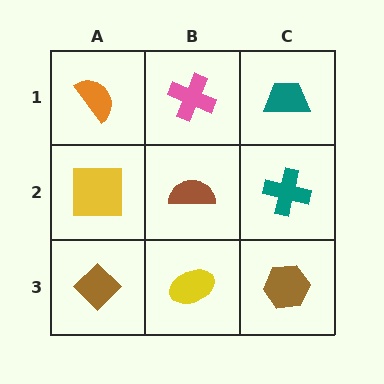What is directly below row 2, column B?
A yellow ellipse.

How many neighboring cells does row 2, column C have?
3.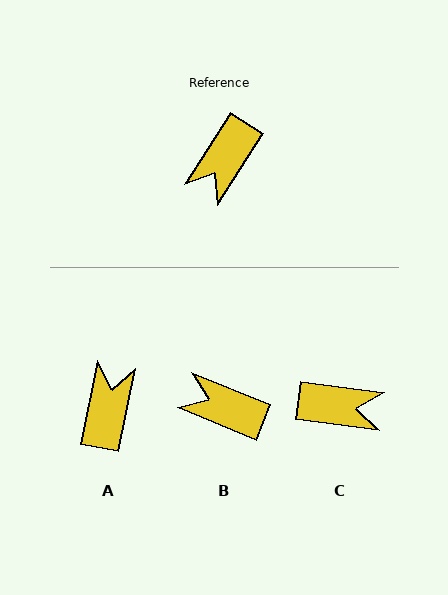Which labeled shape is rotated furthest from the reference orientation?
A, about 159 degrees away.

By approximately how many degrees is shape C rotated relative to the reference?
Approximately 115 degrees counter-clockwise.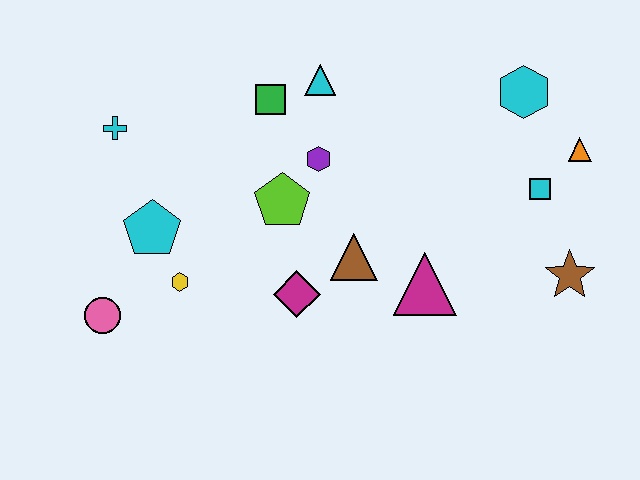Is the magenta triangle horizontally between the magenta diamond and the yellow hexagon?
No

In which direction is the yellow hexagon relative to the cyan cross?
The yellow hexagon is below the cyan cross.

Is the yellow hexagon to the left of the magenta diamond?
Yes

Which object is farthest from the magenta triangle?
The cyan cross is farthest from the magenta triangle.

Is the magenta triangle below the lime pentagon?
Yes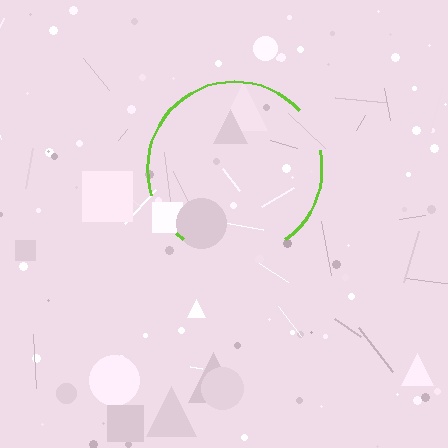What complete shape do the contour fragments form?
The contour fragments form a circle.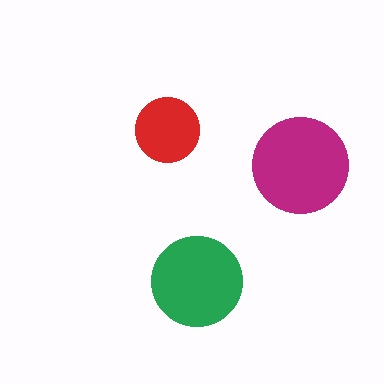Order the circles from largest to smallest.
the magenta one, the green one, the red one.